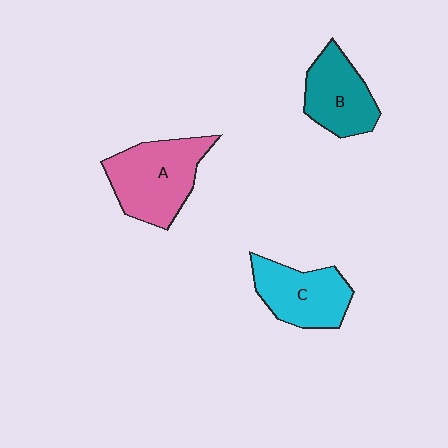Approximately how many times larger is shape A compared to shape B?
Approximately 1.4 times.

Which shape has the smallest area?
Shape B (teal).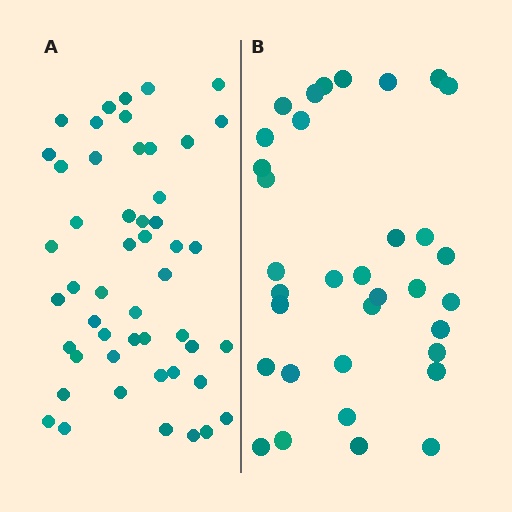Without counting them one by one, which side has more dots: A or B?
Region A (the left region) has more dots.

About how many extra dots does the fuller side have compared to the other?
Region A has approximately 15 more dots than region B.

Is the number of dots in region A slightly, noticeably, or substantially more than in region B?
Region A has substantially more. The ratio is roughly 1.5 to 1.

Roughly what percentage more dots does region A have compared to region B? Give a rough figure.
About 45% more.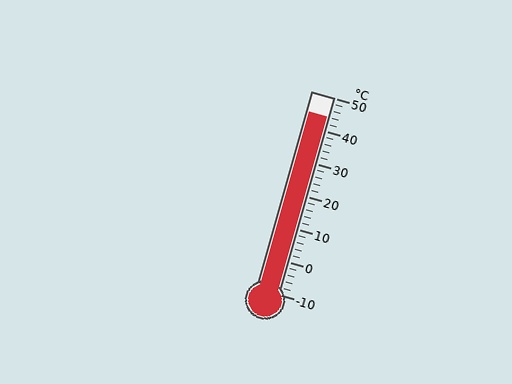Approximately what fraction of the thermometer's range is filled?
The thermometer is filled to approximately 90% of its range.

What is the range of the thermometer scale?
The thermometer scale ranges from -10°C to 50°C.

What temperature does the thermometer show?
The thermometer shows approximately 44°C.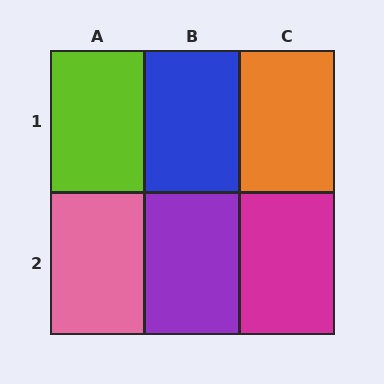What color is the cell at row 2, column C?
Magenta.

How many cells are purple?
1 cell is purple.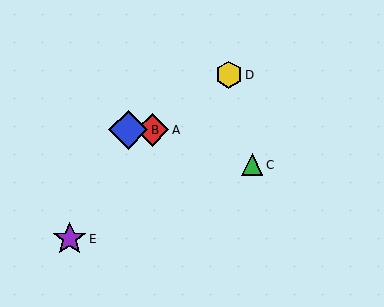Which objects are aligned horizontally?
Objects A, B are aligned horizontally.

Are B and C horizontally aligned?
No, B is at y≈130 and C is at y≈165.